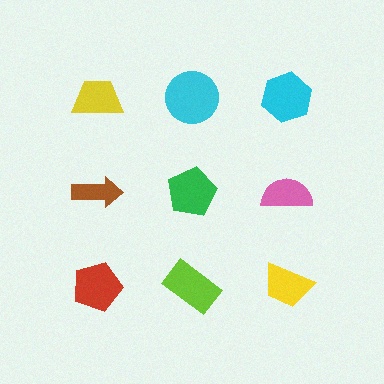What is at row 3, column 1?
A red pentagon.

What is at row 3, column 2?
A lime rectangle.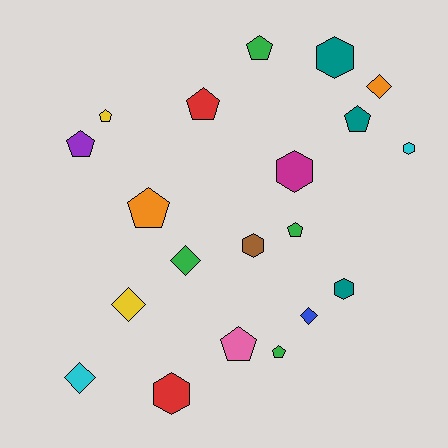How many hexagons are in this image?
There are 6 hexagons.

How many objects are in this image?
There are 20 objects.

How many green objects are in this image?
There are 4 green objects.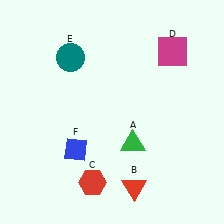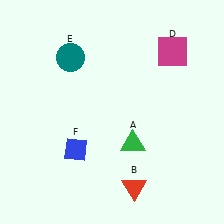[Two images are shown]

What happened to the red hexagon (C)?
The red hexagon (C) was removed in Image 2. It was in the bottom-left area of Image 1.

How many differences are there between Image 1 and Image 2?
There is 1 difference between the two images.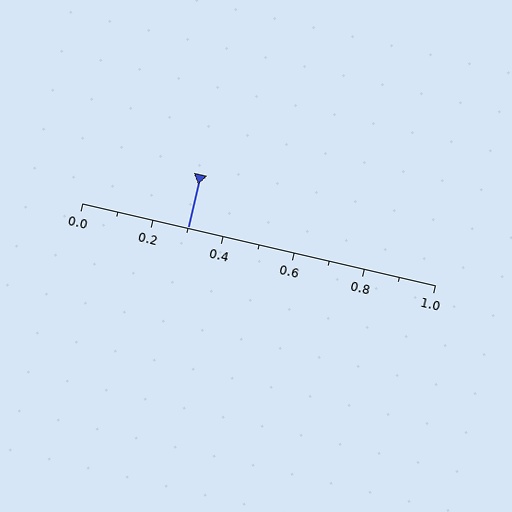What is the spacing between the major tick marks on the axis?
The major ticks are spaced 0.2 apart.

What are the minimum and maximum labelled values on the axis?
The axis runs from 0.0 to 1.0.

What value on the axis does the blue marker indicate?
The marker indicates approximately 0.3.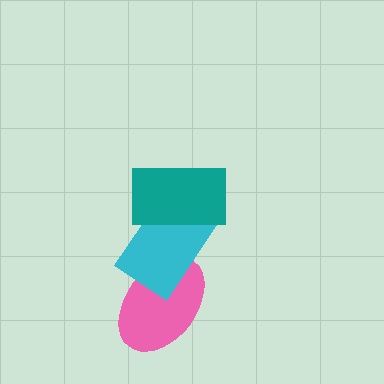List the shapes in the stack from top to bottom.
From top to bottom: the teal rectangle, the cyan rectangle, the pink ellipse.